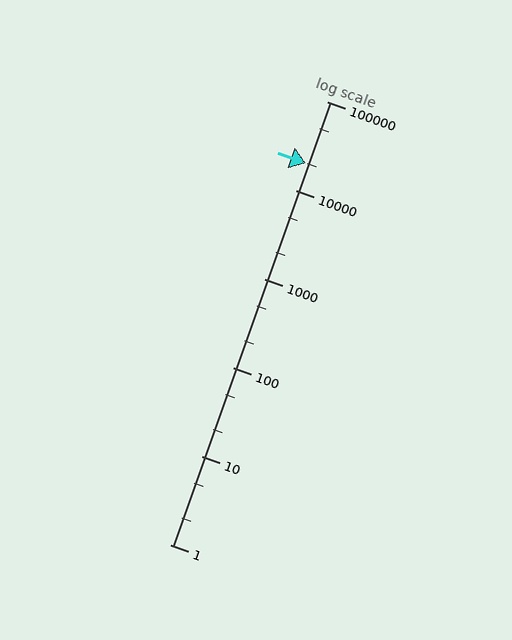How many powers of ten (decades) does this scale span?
The scale spans 5 decades, from 1 to 100000.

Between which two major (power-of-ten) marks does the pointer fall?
The pointer is between 10000 and 100000.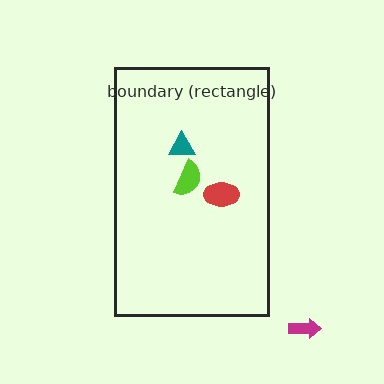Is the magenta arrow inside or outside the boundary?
Outside.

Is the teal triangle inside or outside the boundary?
Inside.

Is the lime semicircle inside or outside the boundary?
Inside.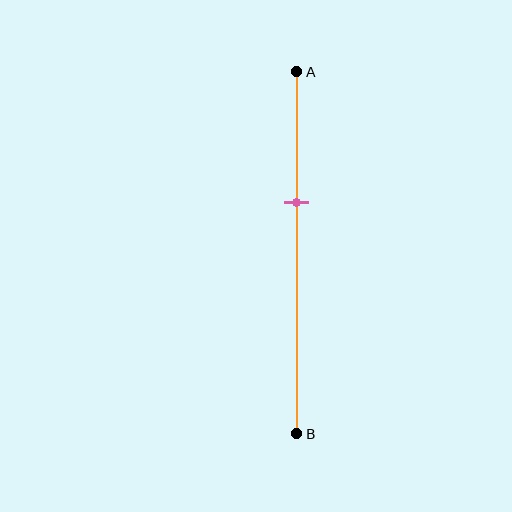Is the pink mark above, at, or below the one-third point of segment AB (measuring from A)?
The pink mark is approximately at the one-third point of segment AB.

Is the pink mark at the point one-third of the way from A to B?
Yes, the mark is approximately at the one-third point.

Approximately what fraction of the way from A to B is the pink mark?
The pink mark is approximately 35% of the way from A to B.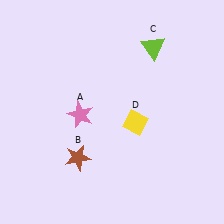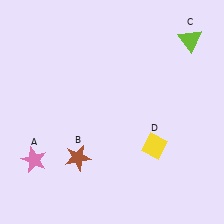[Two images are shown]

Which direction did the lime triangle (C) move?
The lime triangle (C) moved right.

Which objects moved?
The objects that moved are: the pink star (A), the lime triangle (C), the yellow diamond (D).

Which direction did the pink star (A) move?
The pink star (A) moved left.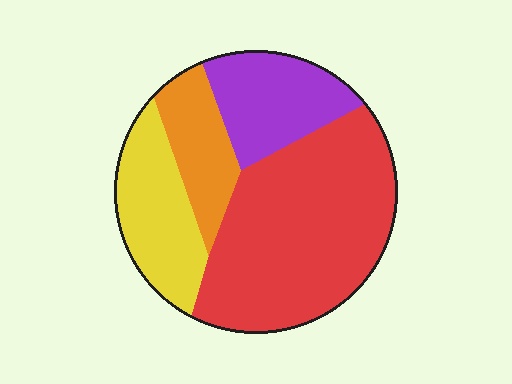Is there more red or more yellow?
Red.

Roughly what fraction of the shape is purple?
Purple covers roughly 20% of the shape.